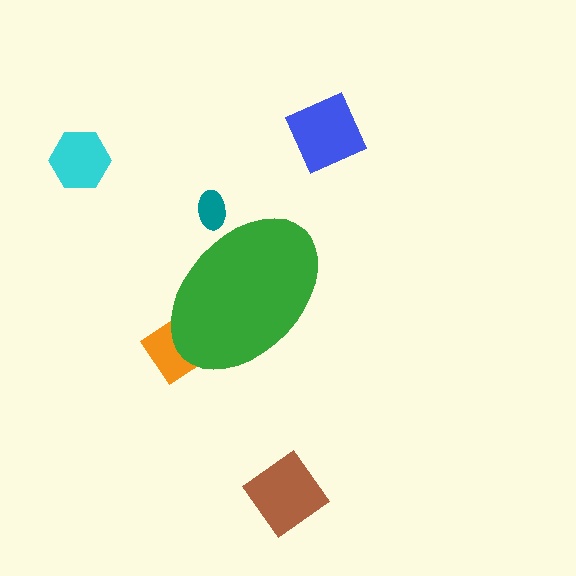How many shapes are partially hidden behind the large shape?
2 shapes are partially hidden.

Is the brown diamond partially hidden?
No, the brown diamond is fully visible.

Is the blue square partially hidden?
No, the blue square is fully visible.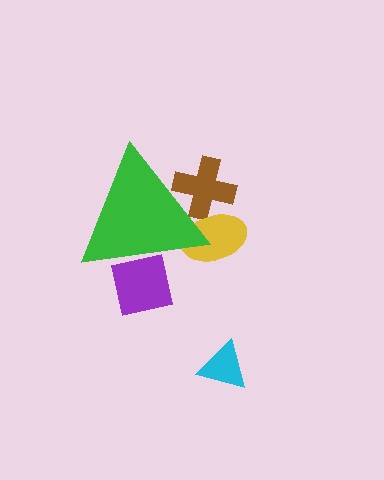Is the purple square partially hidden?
Yes, the purple square is partially hidden behind the green triangle.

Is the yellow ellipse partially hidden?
Yes, the yellow ellipse is partially hidden behind the green triangle.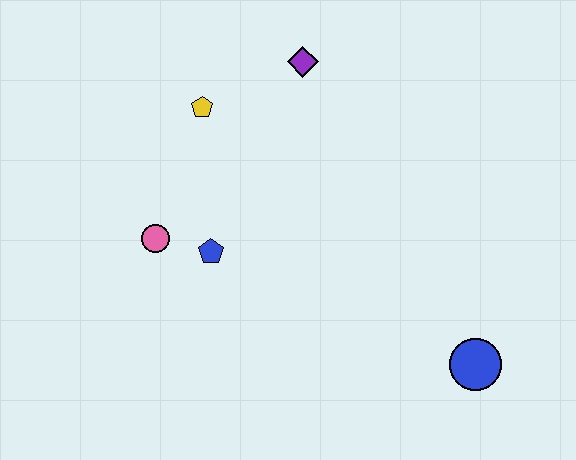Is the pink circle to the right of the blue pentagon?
No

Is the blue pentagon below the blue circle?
No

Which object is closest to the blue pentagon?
The pink circle is closest to the blue pentagon.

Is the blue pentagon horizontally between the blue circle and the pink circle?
Yes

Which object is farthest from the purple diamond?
The blue circle is farthest from the purple diamond.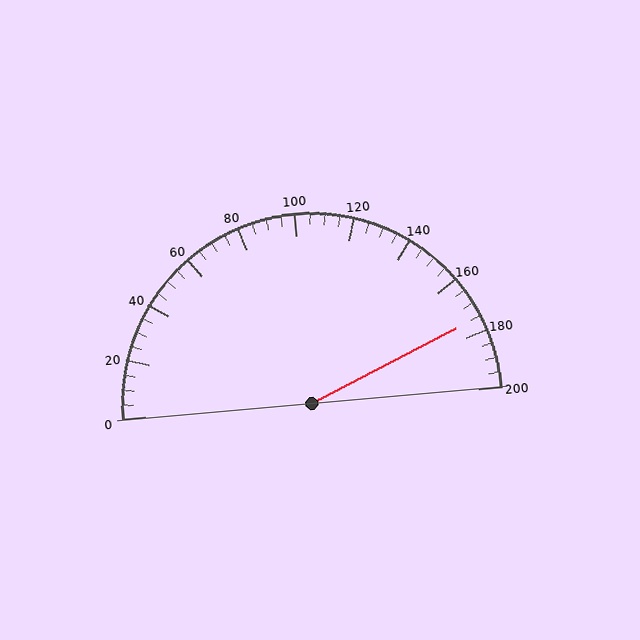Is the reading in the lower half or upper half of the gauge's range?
The reading is in the upper half of the range (0 to 200).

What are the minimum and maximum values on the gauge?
The gauge ranges from 0 to 200.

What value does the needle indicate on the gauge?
The needle indicates approximately 175.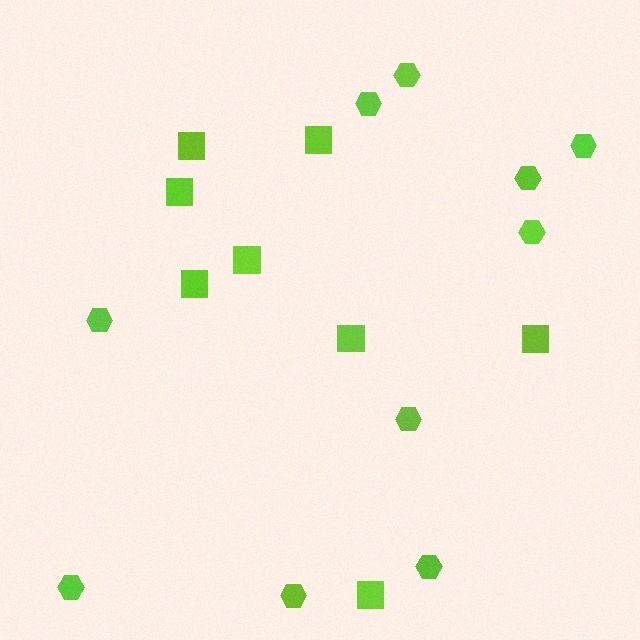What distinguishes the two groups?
There are 2 groups: one group of hexagons (10) and one group of squares (8).